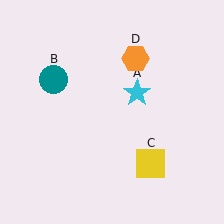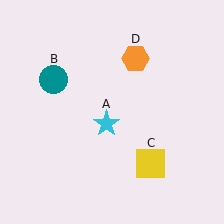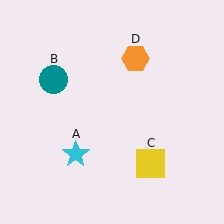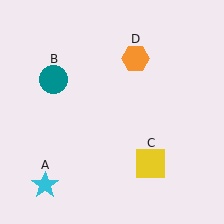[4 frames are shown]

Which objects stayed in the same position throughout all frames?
Teal circle (object B) and yellow square (object C) and orange hexagon (object D) remained stationary.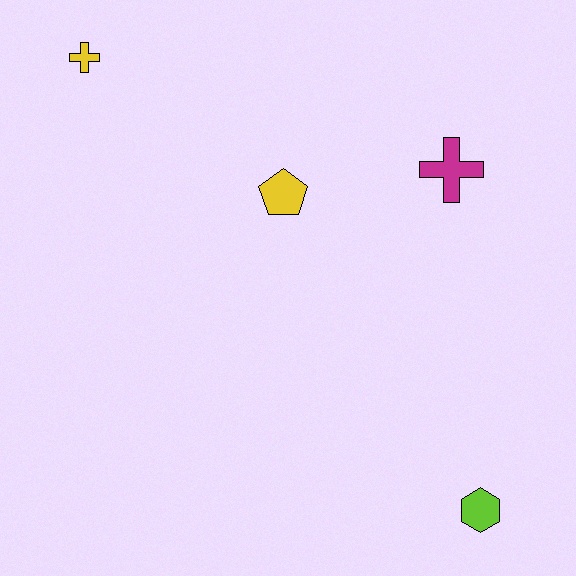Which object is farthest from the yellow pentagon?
The lime hexagon is farthest from the yellow pentagon.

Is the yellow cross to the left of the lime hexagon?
Yes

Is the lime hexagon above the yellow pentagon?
No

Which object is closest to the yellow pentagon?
The magenta cross is closest to the yellow pentagon.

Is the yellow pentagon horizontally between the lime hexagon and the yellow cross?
Yes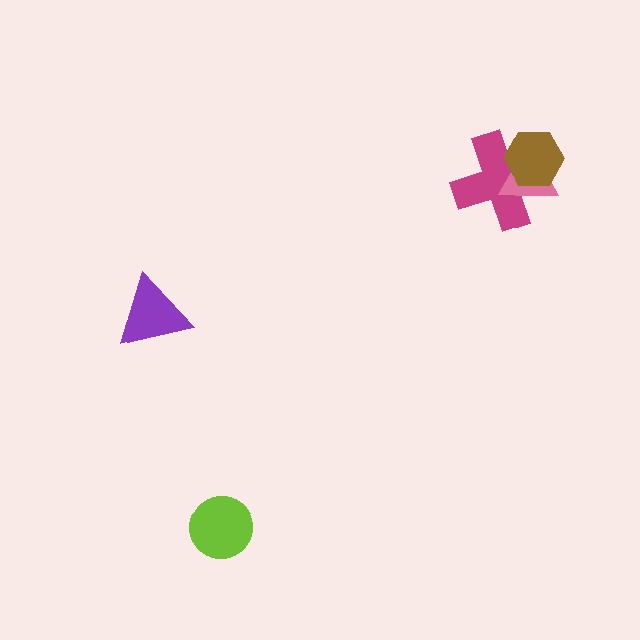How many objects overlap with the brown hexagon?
2 objects overlap with the brown hexagon.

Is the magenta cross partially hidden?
Yes, it is partially covered by another shape.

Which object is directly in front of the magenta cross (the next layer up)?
The pink triangle is directly in front of the magenta cross.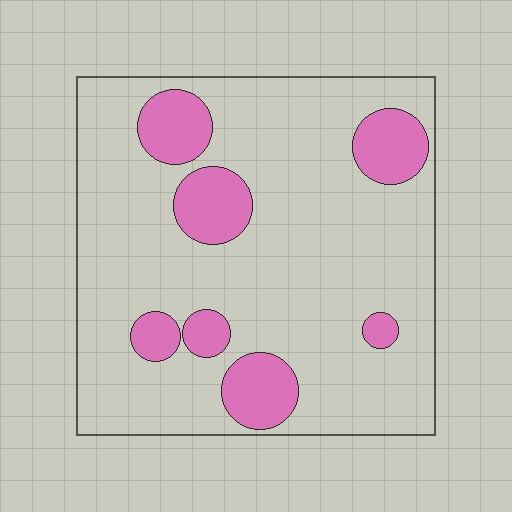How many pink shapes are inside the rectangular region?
7.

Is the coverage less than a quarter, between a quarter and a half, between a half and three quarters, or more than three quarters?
Less than a quarter.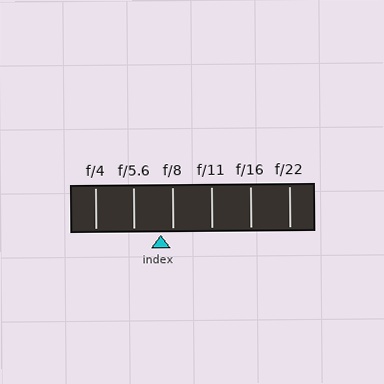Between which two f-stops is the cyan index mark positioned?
The index mark is between f/5.6 and f/8.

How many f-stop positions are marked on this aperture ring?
There are 6 f-stop positions marked.